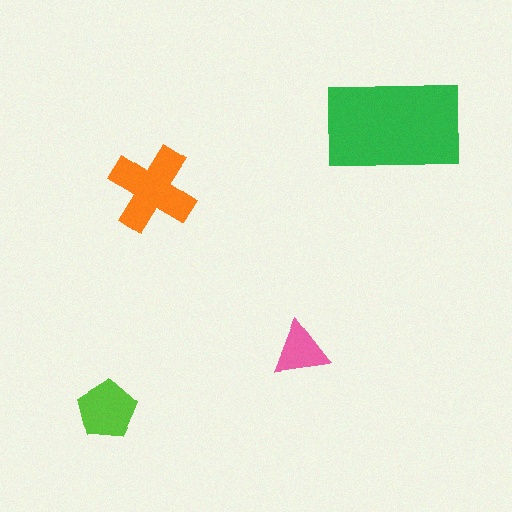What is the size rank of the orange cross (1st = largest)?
2nd.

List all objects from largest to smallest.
The green rectangle, the orange cross, the lime pentagon, the pink triangle.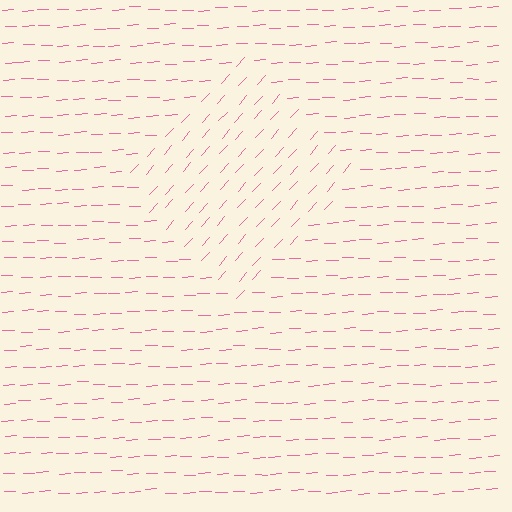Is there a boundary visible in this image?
Yes, there is a texture boundary formed by a change in line orientation.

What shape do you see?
I see a diamond.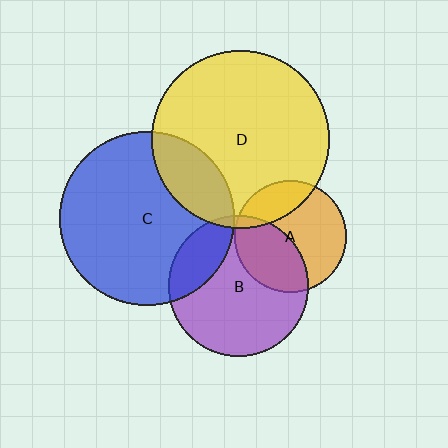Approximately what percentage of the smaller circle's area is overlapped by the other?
Approximately 20%.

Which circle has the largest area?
Circle D (yellow).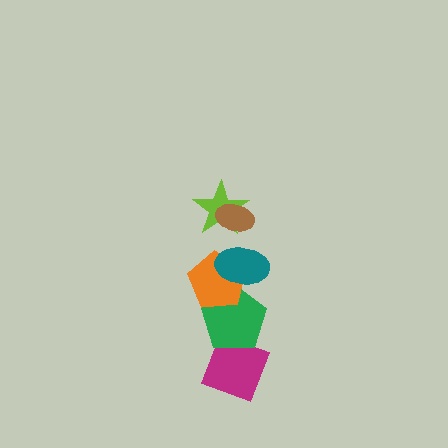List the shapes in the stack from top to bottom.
From top to bottom: the brown ellipse, the lime star, the teal ellipse, the orange pentagon, the green pentagon, the magenta diamond.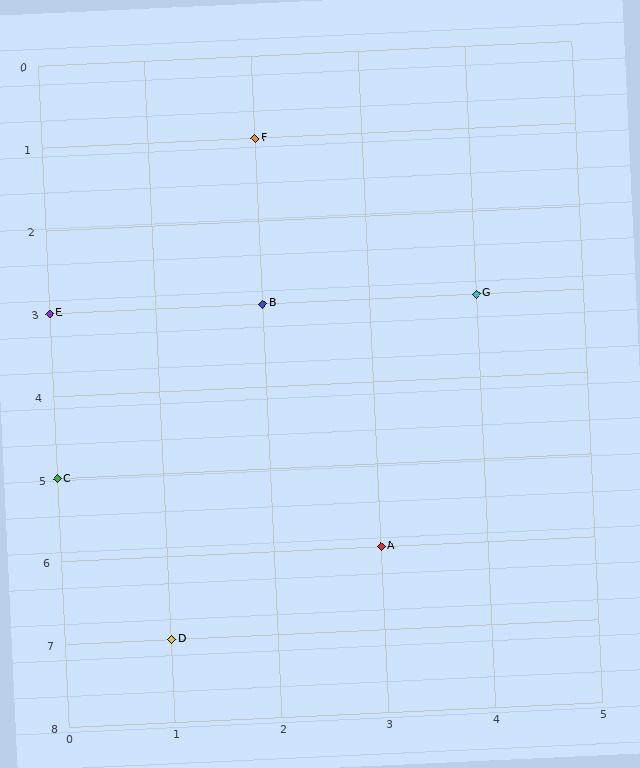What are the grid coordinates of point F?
Point F is at grid coordinates (2, 1).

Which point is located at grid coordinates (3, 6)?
Point A is at (3, 6).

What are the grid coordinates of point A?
Point A is at grid coordinates (3, 6).